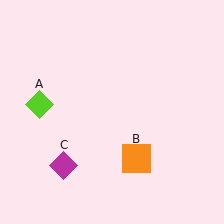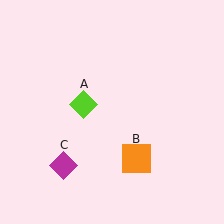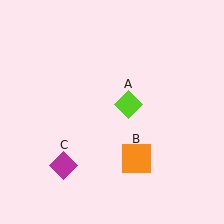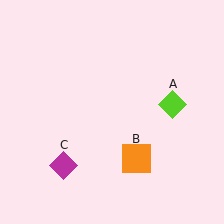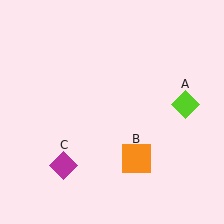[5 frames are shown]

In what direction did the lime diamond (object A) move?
The lime diamond (object A) moved right.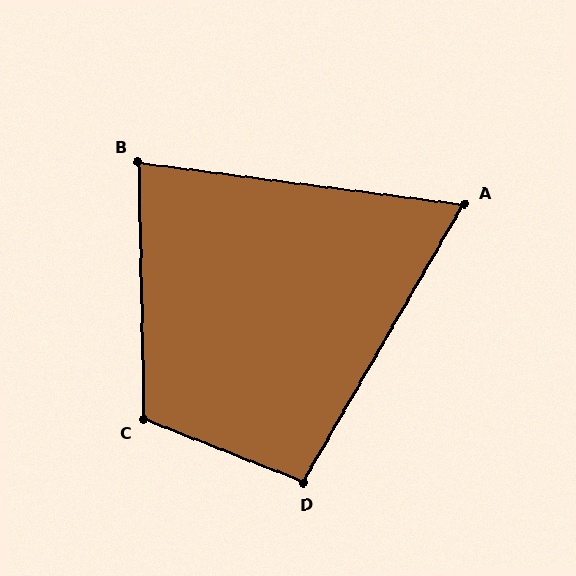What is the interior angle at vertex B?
Approximately 82 degrees (acute).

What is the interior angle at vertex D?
Approximately 98 degrees (obtuse).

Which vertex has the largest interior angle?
C, at approximately 113 degrees.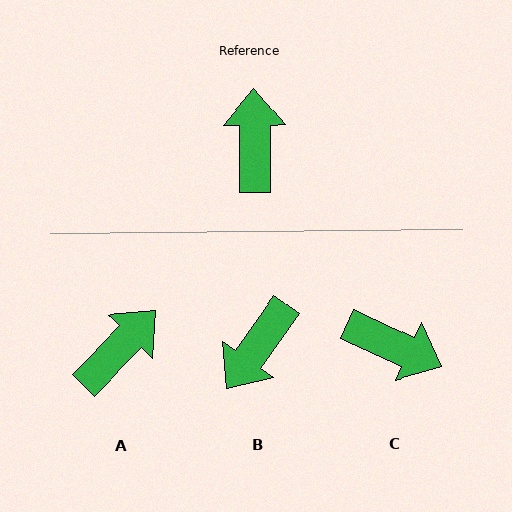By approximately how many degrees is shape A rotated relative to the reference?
Approximately 45 degrees clockwise.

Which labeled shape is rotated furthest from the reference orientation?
B, about 144 degrees away.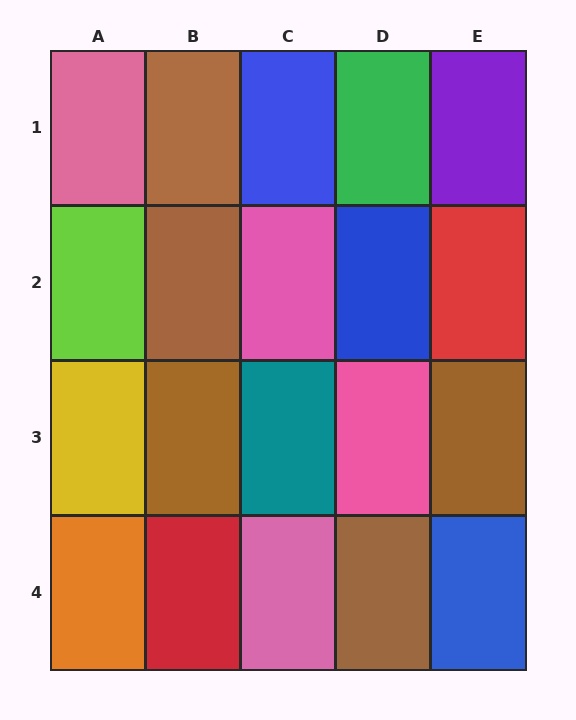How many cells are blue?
3 cells are blue.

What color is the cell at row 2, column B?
Brown.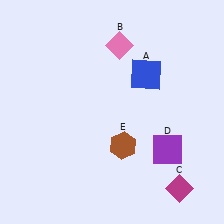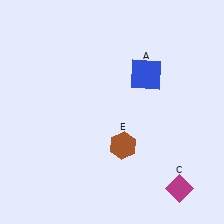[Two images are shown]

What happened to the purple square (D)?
The purple square (D) was removed in Image 2. It was in the bottom-right area of Image 1.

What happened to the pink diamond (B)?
The pink diamond (B) was removed in Image 2. It was in the top-right area of Image 1.